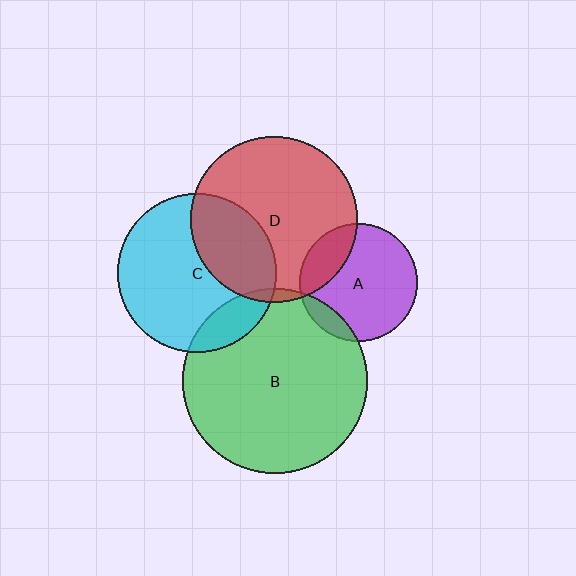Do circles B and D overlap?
Yes.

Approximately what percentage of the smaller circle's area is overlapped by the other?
Approximately 5%.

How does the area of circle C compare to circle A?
Approximately 1.8 times.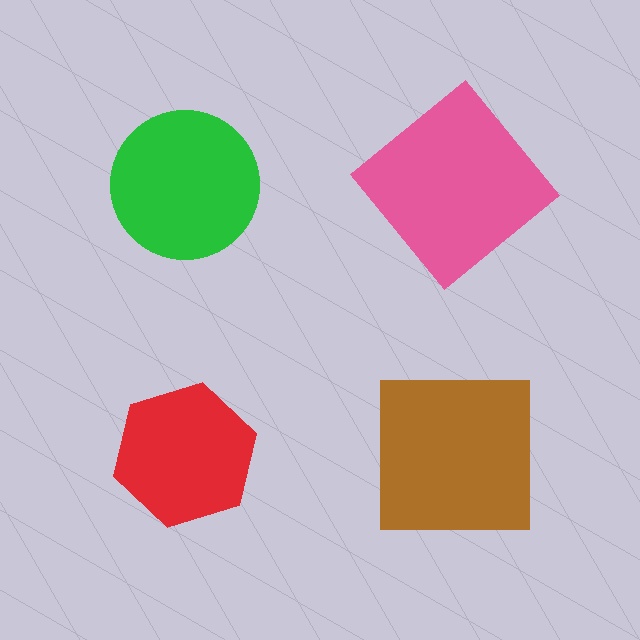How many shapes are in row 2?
2 shapes.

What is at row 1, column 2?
A pink diamond.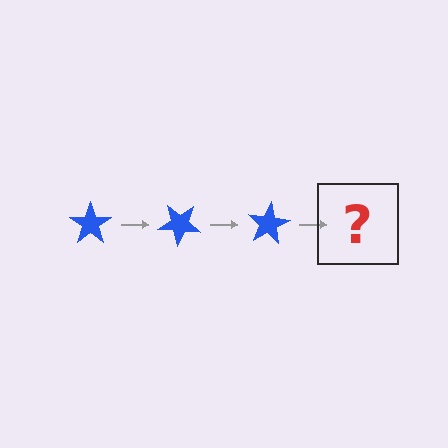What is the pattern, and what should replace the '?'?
The pattern is that the star rotates 40 degrees each step. The '?' should be a blue star rotated 120 degrees.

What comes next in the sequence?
The next element should be a blue star rotated 120 degrees.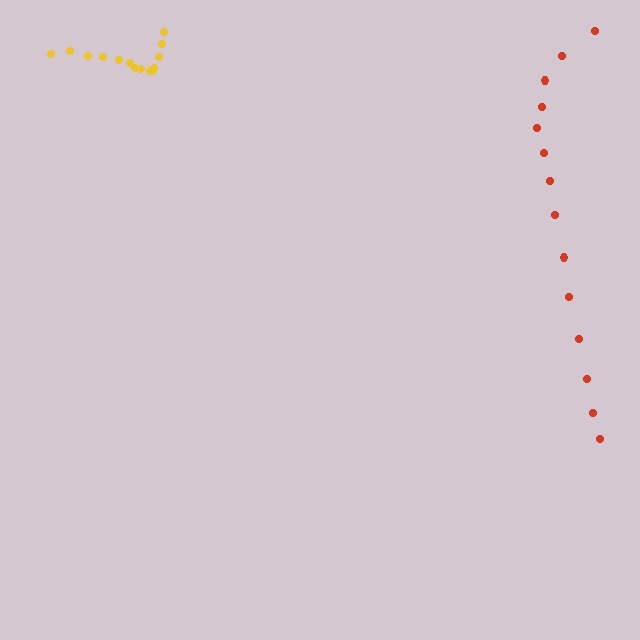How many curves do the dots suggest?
There are 2 distinct paths.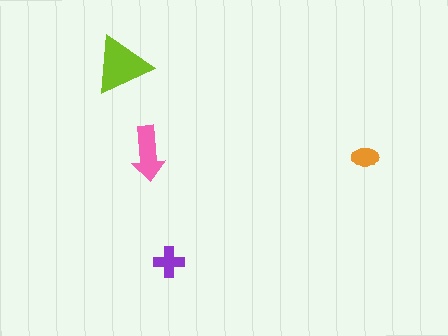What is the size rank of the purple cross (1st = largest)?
3rd.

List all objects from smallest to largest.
The orange ellipse, the purple cross, the pink arrow, the lime triangle.